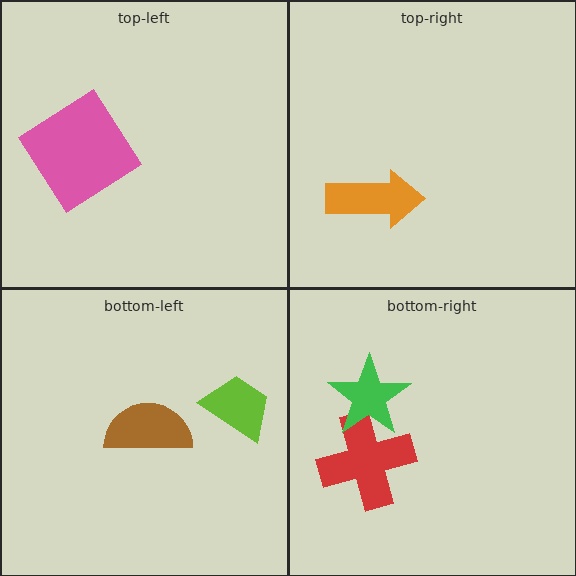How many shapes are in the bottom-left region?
2.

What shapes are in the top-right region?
The orange arrow.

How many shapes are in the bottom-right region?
2.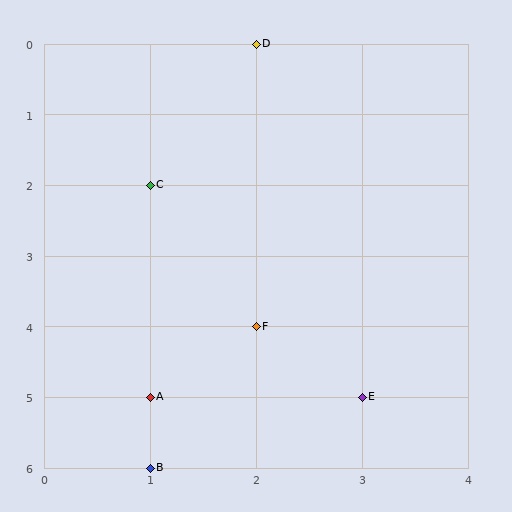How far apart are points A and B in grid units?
Points A and B are 1 row apart.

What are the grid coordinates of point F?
Point F is at grid coordinates (2, 4).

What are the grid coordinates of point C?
Point C is at grid coordinates (1, 2).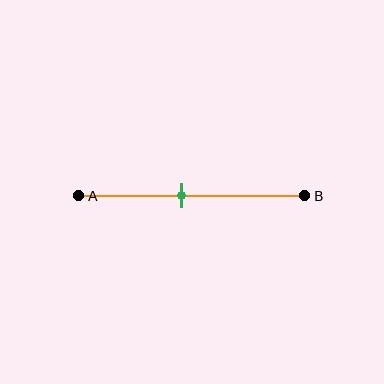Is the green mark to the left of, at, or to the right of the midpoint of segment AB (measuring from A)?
The green mark is to the left of the midpoint of segment AB.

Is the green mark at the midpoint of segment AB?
No, the mark is at about 45% from A, not at the 50% midpoint.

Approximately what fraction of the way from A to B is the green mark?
The green mark is approximately 45% of the way from A to B.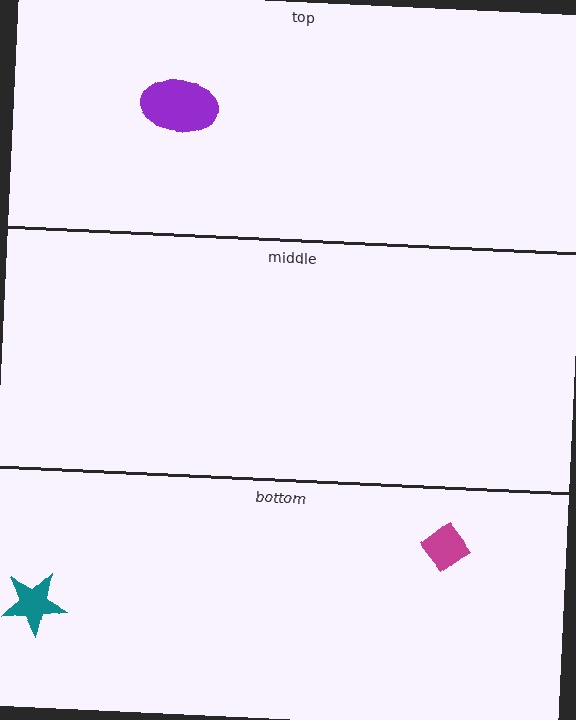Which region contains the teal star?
The bottom region.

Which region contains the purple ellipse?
The top region.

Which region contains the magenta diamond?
The bottom region.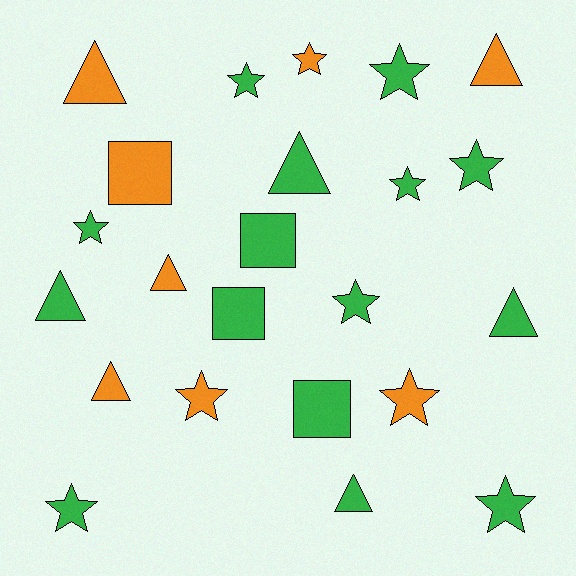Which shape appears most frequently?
Star, with 11 objects.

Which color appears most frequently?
Green, with 15 objects.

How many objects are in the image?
There are 23 objects.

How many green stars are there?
There are 8 green stars.